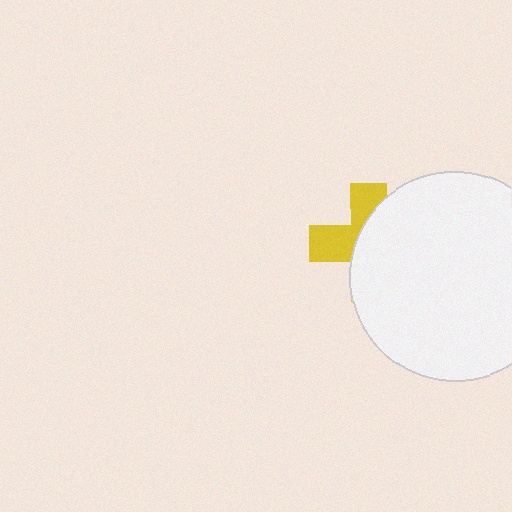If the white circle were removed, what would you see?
You would see the complete yellow cross.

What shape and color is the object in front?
The object in front is a white circle.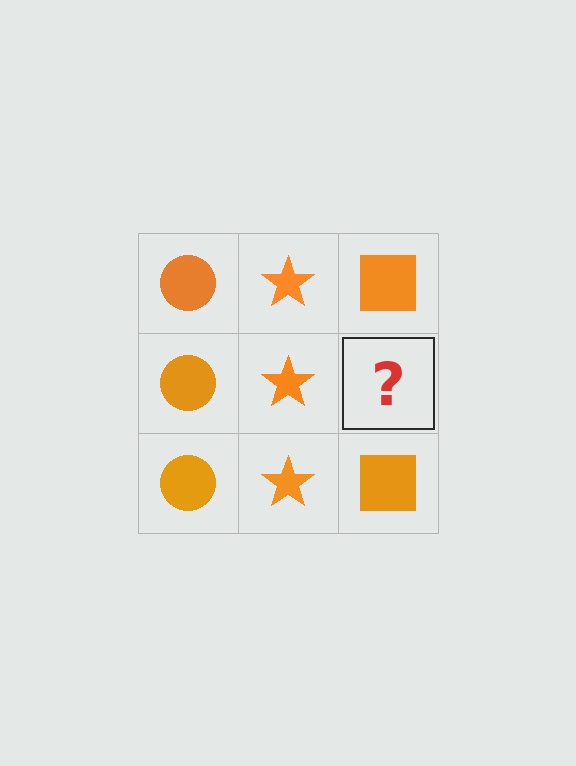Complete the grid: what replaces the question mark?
The question mark should be replaced with an orange square.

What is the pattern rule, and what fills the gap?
The rule is that each column has a consistent shape. The gap should be filled with an orange square.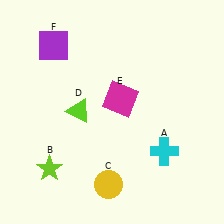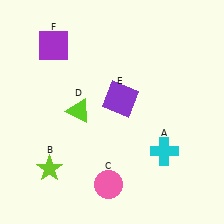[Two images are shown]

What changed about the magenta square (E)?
In Image 1, E is magenta. In Image 2, it changed to purple.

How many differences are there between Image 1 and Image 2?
There are 2 differences between the two images.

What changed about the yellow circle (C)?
In Image 1, C is yellow. In Image 2, it changed to pink.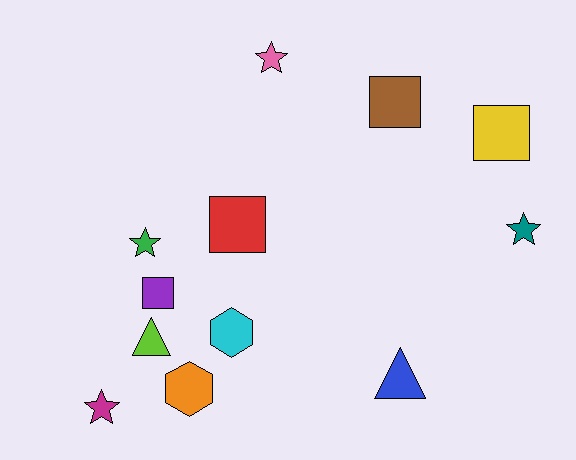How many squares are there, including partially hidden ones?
There are 4 squares.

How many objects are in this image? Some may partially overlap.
There are 12 objects.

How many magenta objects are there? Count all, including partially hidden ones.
There is 1 magenta object.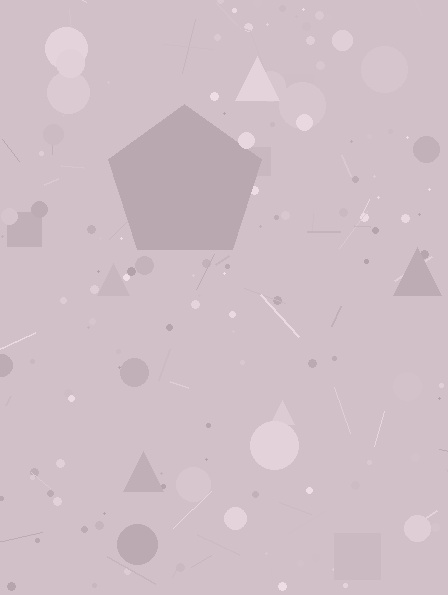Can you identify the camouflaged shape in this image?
The camouflaged shape is a pentagon.